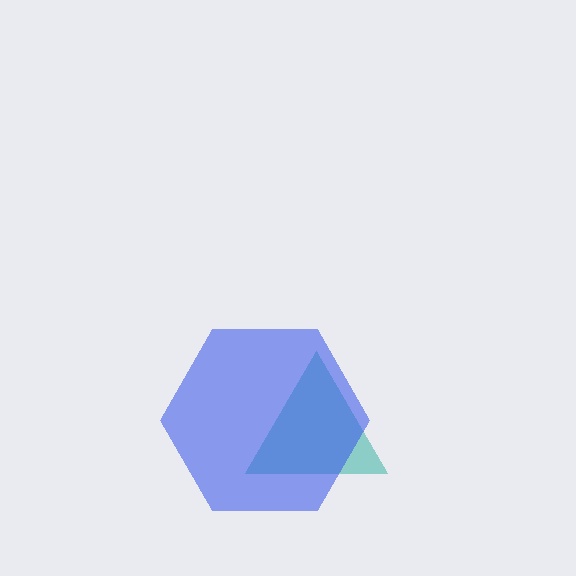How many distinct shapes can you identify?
There are 2 distinct shapes: a teal triangle, a blue hexagon.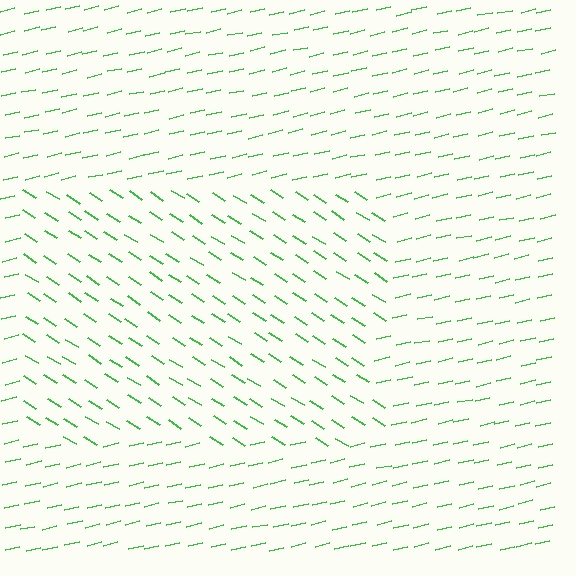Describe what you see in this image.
The image is filled with small green line segments. A rectangle region in the image has lines oriented differently from the surrounding lines, creating a visible texture boundary.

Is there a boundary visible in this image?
Yes, there is a texture boundary formed by a change in line orientation.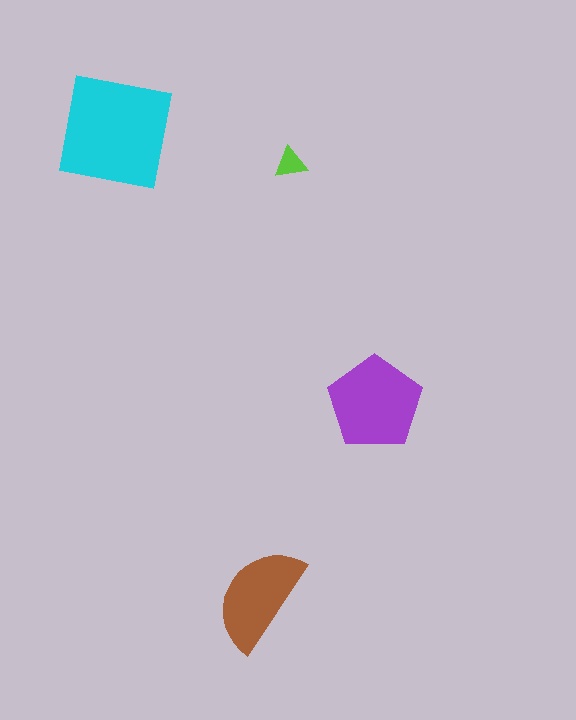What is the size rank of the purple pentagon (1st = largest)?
2nd.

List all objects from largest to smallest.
The cyan square, the purple pentagon, the brown semicircle, the lime triangle.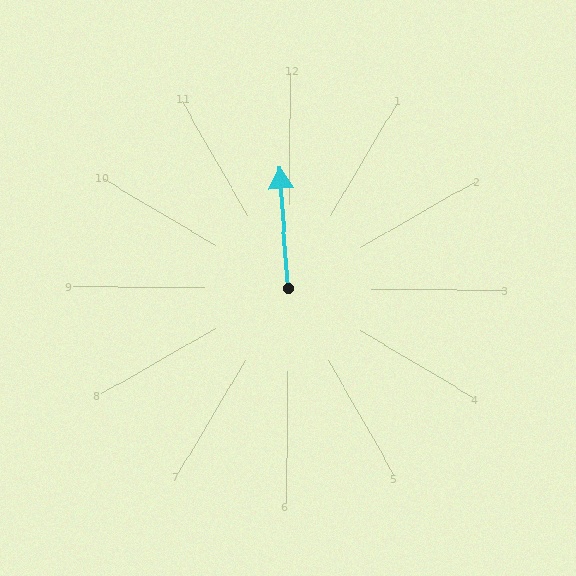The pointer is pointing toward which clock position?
Roughly 12 o'clock.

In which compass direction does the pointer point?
North.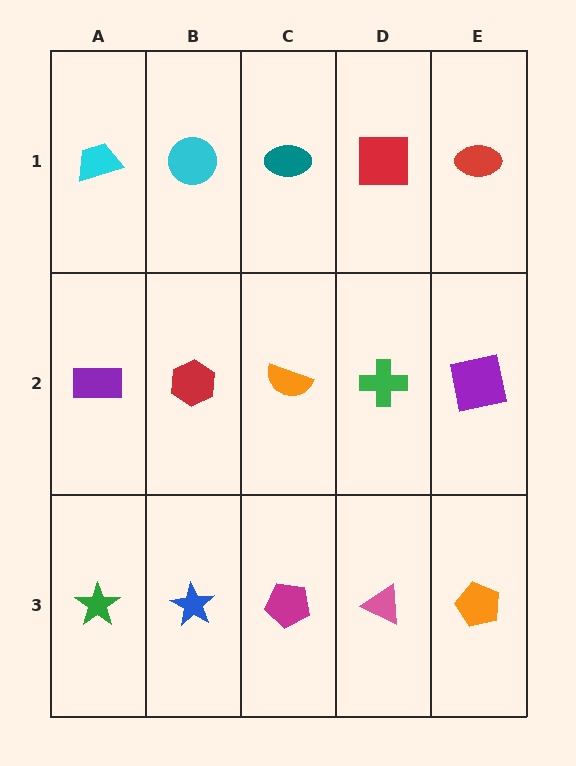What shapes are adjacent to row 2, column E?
A red ellipse (row 1, column E), an orange pentagon (row 3, column E), a green cross (row 2, column D).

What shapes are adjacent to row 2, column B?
A cyan circle (row 1, column B), a blue star (row 3, column B), a purple rectangle (row 2, column A), an orange semicircle (row 2, column C).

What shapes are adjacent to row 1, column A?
A purple rectangle (row 2, column A), a cyan circle (row 1, column B).